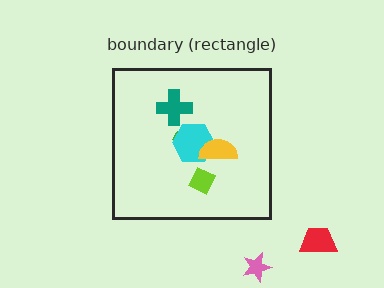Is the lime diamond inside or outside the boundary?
Inside.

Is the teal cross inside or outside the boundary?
Inside.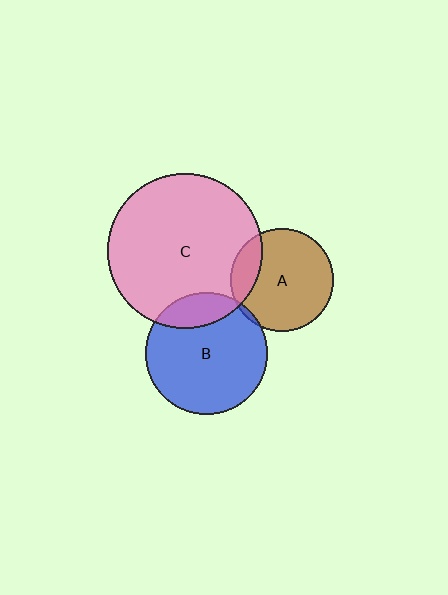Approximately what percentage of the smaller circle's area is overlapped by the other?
Approximately 20%.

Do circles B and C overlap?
Yes.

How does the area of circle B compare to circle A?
Approximately 1.4 times.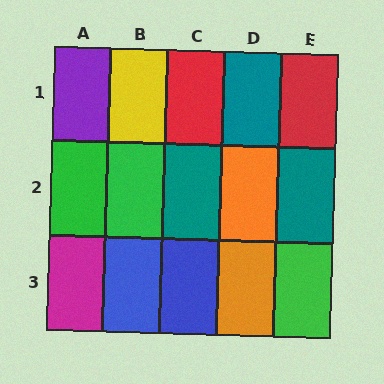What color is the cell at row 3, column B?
Blue.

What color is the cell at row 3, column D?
Orange.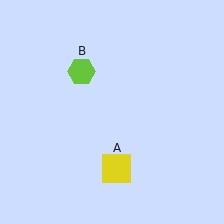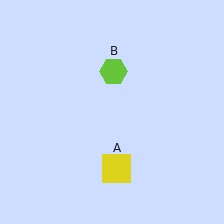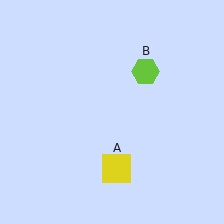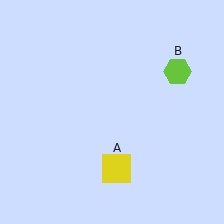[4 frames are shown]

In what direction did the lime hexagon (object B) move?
The lime hexagon (object B) moved right.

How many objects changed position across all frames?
1 object changed position: lime hexagon (object B).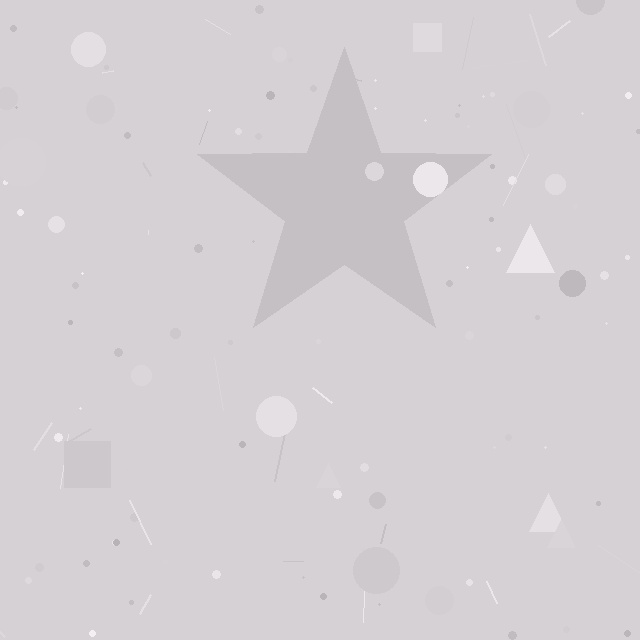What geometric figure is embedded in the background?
A star is embedded in the background.